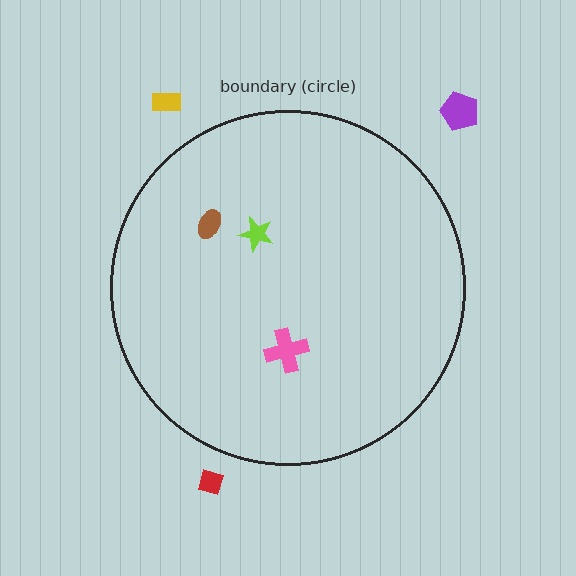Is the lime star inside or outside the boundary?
Inside.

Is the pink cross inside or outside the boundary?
Inside.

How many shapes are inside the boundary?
3 inside, 3 outside.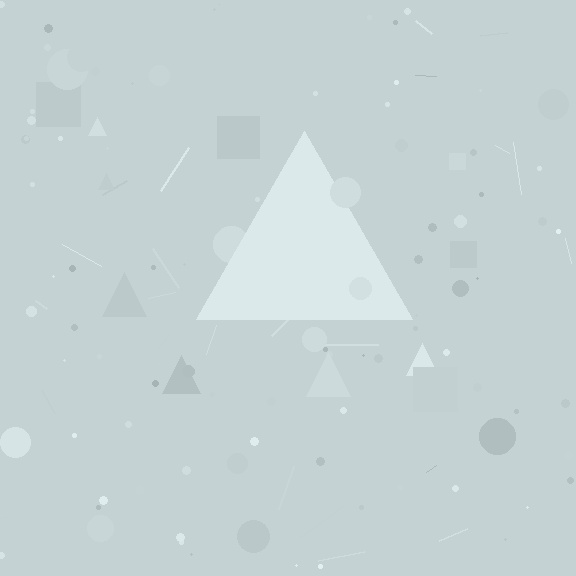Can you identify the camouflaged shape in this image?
The camouflaged shape is a triangle.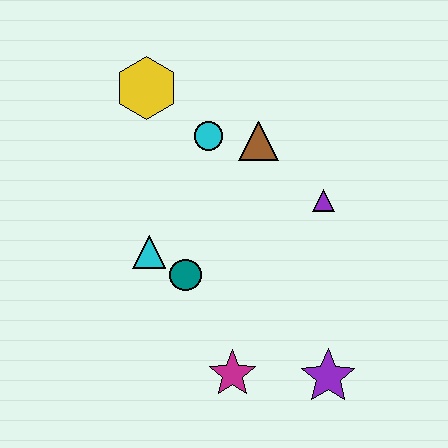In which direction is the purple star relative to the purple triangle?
The purple star is below the purple triangle.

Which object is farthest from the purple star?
The yellow hexagon is farthest from the purple star.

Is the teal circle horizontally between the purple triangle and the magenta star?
No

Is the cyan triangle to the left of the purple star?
Yes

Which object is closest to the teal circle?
The cyan triangle is closest to the teal circle.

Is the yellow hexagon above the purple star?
Yes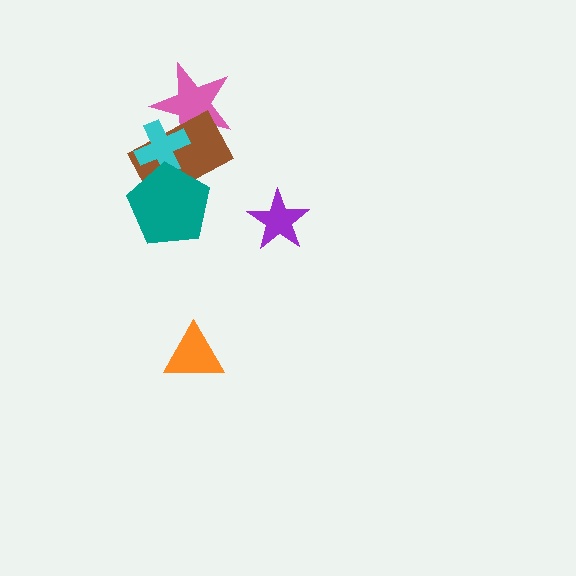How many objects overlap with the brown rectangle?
3 objects overlap with the brown rectangle.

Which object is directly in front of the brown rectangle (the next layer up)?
The cyan cross is directly in front of the brown rectangle.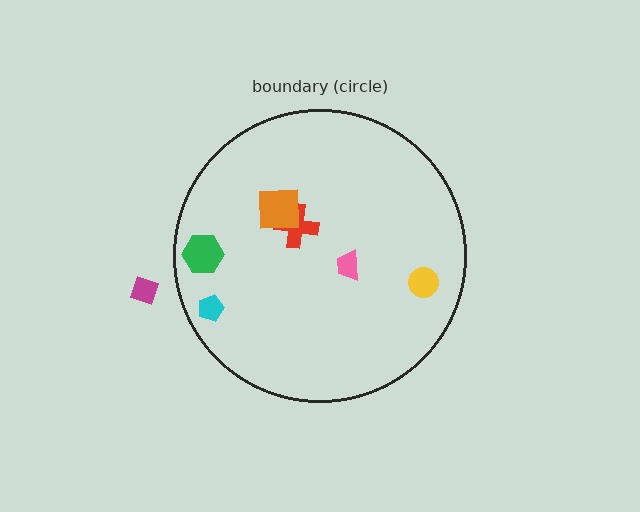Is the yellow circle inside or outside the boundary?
Inside.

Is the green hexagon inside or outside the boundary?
Inside.